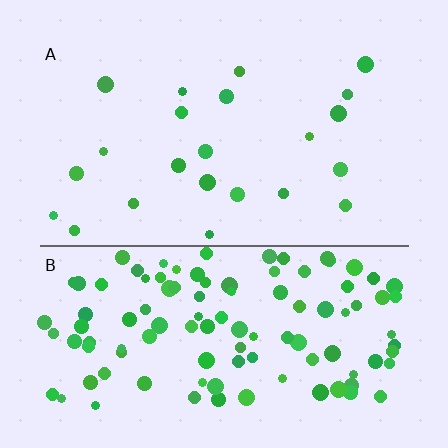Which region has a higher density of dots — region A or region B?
B (the bottom).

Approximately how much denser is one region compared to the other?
Approximately 4.9× — region B over region A.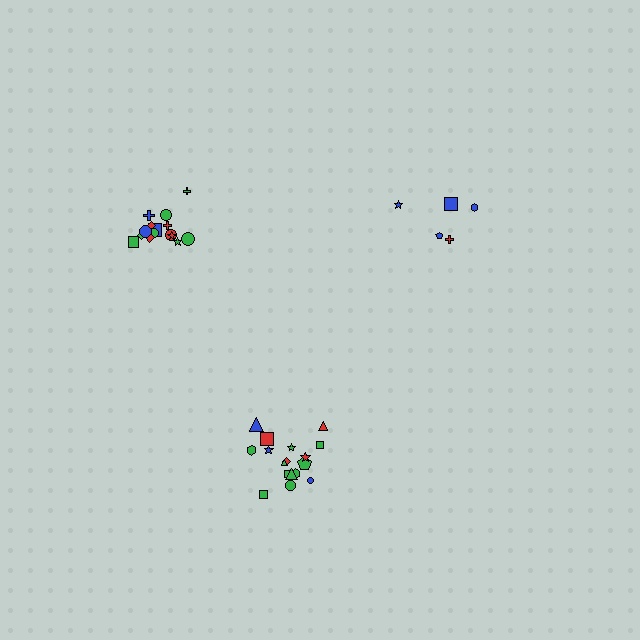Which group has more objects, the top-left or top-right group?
The top-left group.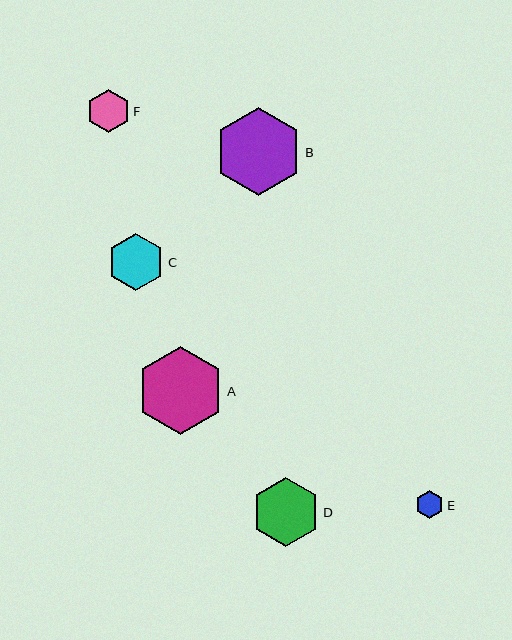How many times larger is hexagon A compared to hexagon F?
Hexagon A is approximately 2.0 times the size of hexagon F.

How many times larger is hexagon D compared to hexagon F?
Hexagon D is approximately 1.6 times the size of hexagon F.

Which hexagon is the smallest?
Hexagon E is the smallest with a size of approximately 28 pixels.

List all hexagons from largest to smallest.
From largest to smallest: A, B, D, C, F, E.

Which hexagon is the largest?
Hexagon A is the largest with a size of approximately 88 pixels.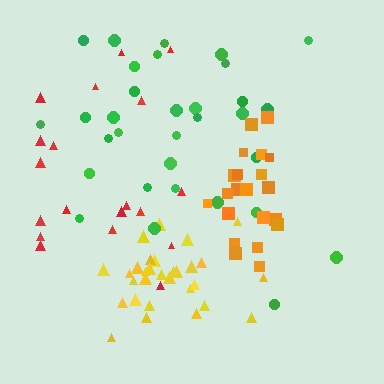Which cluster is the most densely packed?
Yellow.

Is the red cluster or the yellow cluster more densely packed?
Yellow.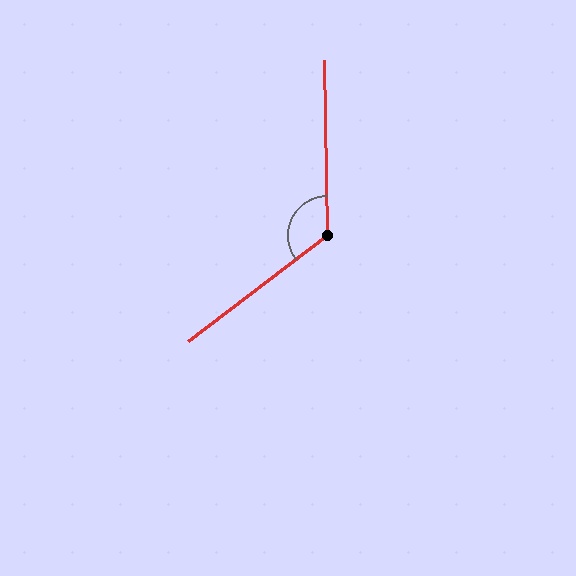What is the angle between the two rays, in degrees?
Approximately 126 degrees.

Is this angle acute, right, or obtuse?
It is obtuse.